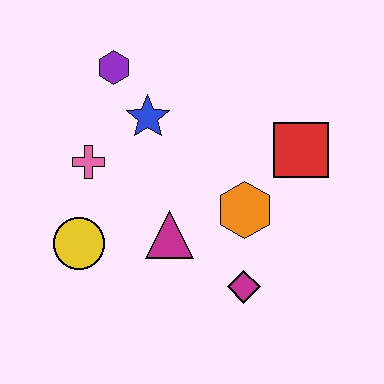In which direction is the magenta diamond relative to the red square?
The magenta diamond is below the red square.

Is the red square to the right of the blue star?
Yes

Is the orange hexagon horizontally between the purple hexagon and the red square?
Yes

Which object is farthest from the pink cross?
The red square is farthest from the pink cross.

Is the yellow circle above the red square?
No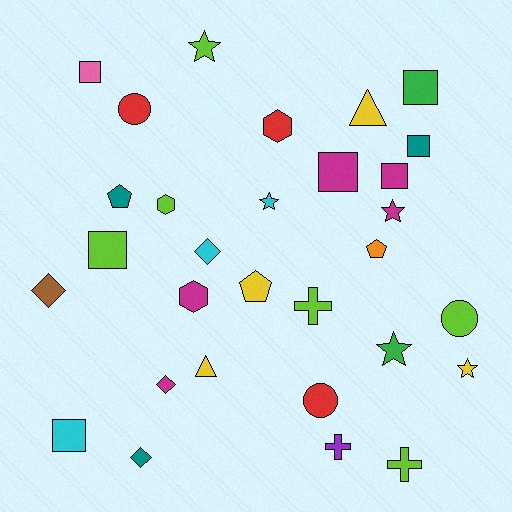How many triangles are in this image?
There are 2 triangles.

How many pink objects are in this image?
There is 1 pink object.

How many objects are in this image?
There are 30 objects.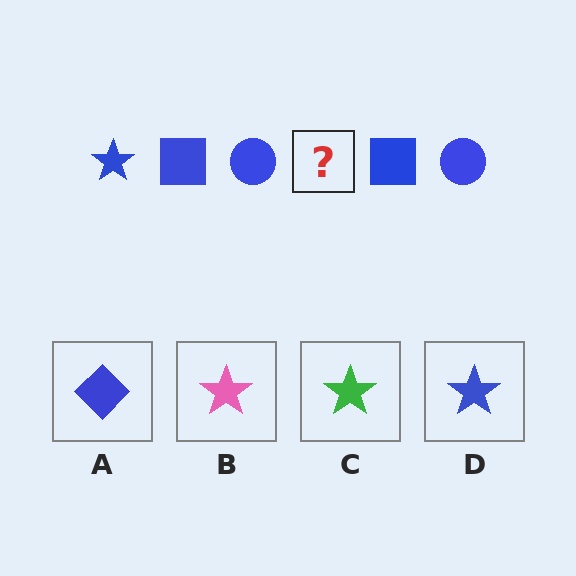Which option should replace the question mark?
Option D.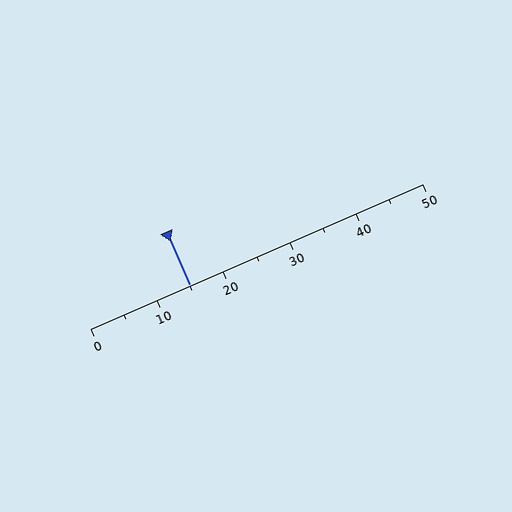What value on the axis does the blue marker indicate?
The marker indicates approximately 15.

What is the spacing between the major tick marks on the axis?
The major ticks are spaced 10 apart.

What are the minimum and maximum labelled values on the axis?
The axis runs from 0 to 50.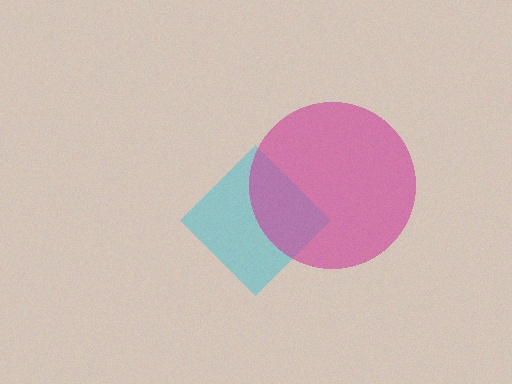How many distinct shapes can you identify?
There are 2 distinct shapes: a cyan diamond, a magenta circle.